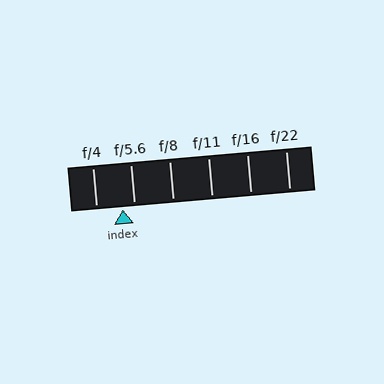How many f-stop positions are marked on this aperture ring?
There are 6 f-stop positions marked.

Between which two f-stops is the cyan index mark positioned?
The index mark is between f/4 and f/5.6.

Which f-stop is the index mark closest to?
The index mark is closest to f/5.6.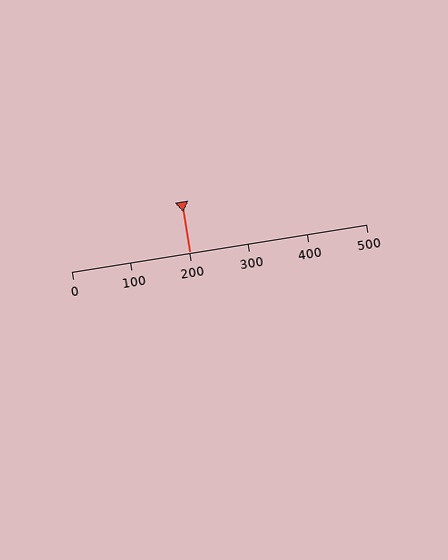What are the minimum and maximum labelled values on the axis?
The axis runs from 0 to 500.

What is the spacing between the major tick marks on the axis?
The major ticks are spaced 100 apart.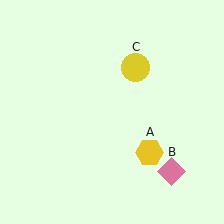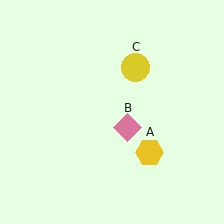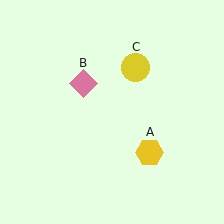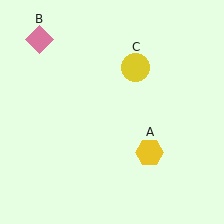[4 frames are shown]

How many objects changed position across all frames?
1 object changed position: pink diamond (object B).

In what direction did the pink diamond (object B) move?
The pink diamond (object B) moved up and to the left.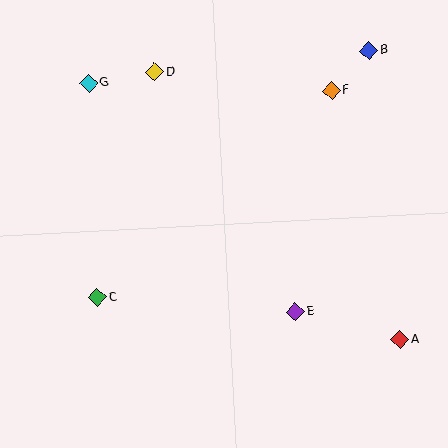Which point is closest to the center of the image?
Point E at (296, 311) is closest to the center.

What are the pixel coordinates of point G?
Point G is at (89, 83).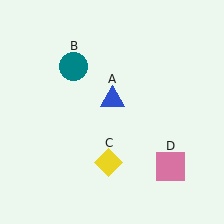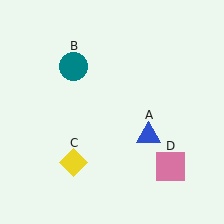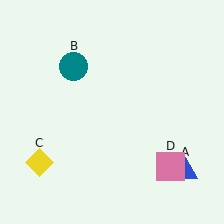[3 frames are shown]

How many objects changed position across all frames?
2 objects changed position: blue triangle (object A), yellow diamond (object C).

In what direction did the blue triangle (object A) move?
The blue triangle (object A) moved down and to the right.